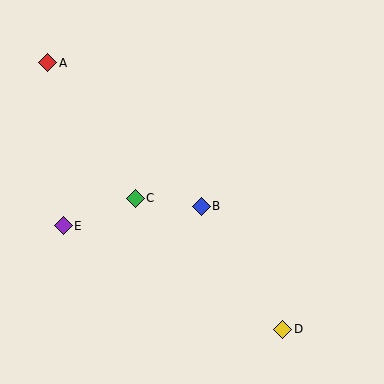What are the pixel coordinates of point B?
Point B is at (201, 206).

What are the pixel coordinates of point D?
Point D is at (283, 329).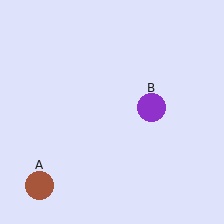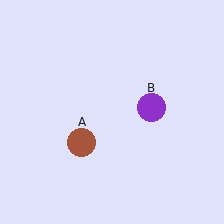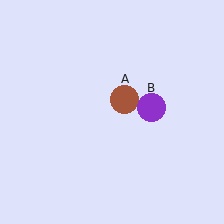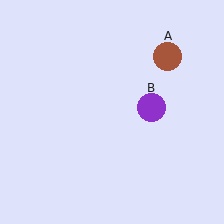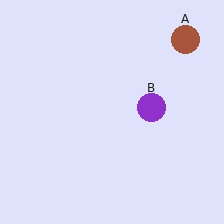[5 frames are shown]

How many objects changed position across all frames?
1 object changed position: brown circle (object A).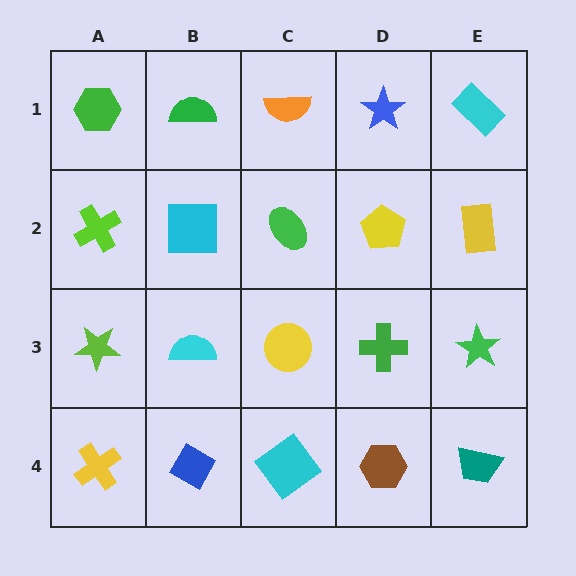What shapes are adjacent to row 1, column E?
A yellow rectangle (row 2, column E), a blue star (row 1, column D).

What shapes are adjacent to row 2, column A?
A green hexagon (row 1, column A), a lime star (row 3, column A), a cyan square (row 2, column B).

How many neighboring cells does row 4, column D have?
3.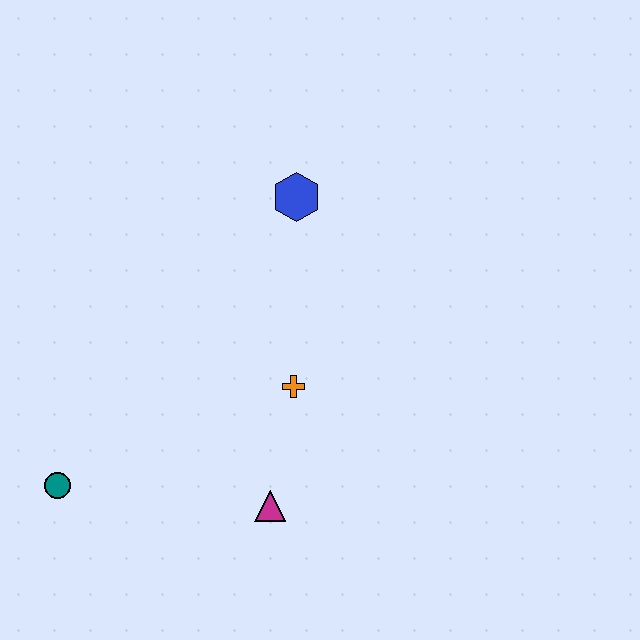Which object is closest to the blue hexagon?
The orange cross is closest to the blue hexagon.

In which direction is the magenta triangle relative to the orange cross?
The magenta triangle is below the orange cross.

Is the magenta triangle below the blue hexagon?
Yes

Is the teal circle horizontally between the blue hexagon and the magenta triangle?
No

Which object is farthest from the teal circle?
The blue hexagon is farthest from the teal circle.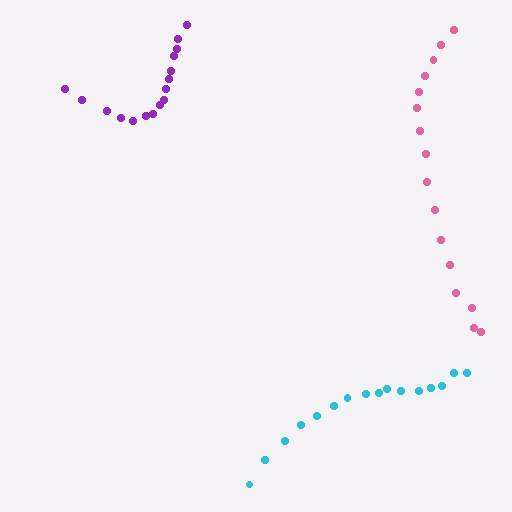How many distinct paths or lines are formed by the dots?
There are 3 distinct paths.